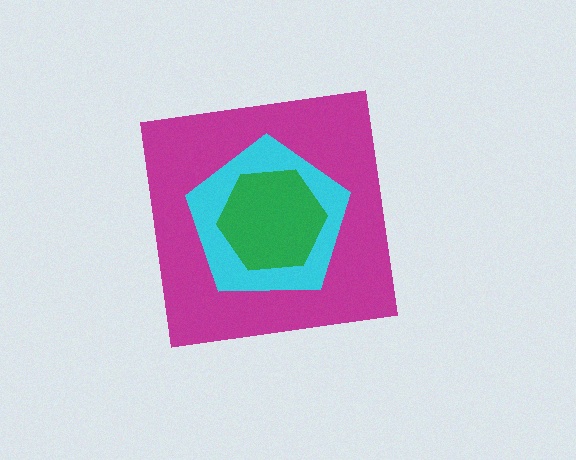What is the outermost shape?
The magenta square.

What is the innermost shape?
The green hexagon.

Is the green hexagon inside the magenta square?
Yes.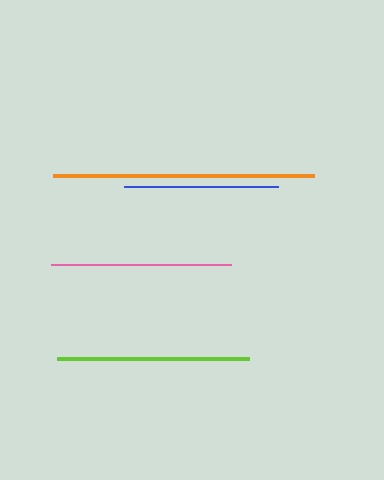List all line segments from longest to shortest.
From longest to shortest: orange, lime, pink, blue.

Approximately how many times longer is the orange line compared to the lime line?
The orange line is approximately 1.4 times the length of the lime line.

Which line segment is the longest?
The orange line is the longest at approximately 261 pixels.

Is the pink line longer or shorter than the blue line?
The pink line is longer than the blue line.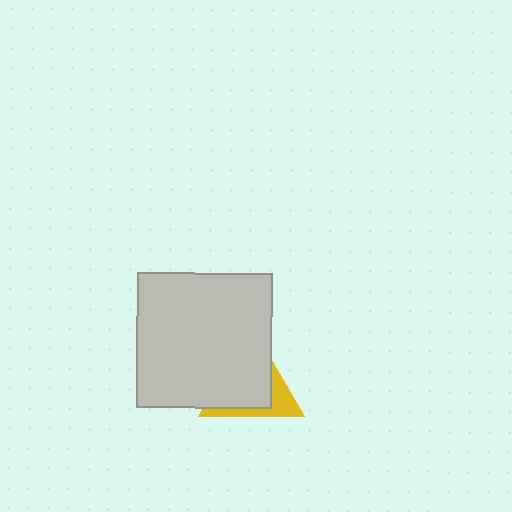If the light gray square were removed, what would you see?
You would see the complete yellow triangle.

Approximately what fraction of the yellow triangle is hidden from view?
Roughly 70% of the yellow triangle is hidden behind the light gray square.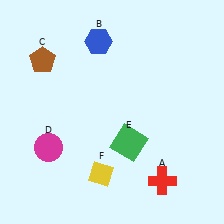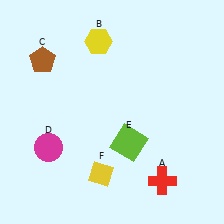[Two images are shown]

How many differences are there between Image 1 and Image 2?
There are 2 differences between the two images.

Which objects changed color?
B changed from blue to yellow. E changed from green to lime.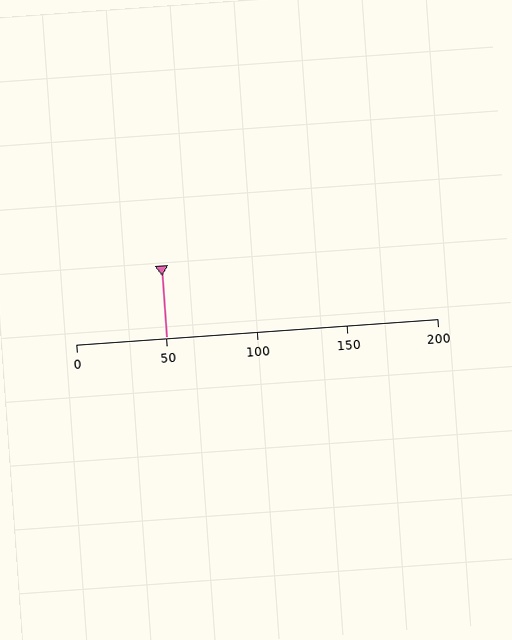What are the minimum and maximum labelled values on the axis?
The axis runs from 0 to 200.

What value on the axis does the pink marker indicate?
The marker indicates approximately 50.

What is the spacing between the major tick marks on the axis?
The major ticks are spaced 50 apart.